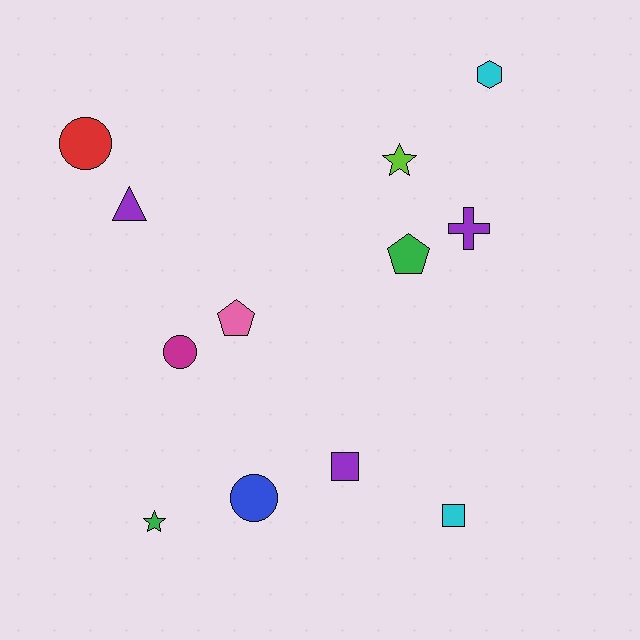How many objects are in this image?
There are 12 objects.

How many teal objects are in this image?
There are no teal objects.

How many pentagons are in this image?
There are 2 pentagons.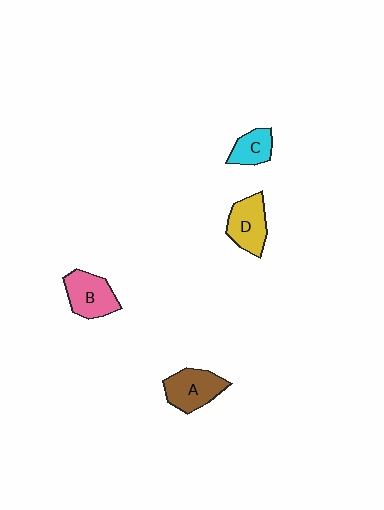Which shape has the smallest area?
Shape C (cyan).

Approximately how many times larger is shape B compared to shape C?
Approximately 1.5 times.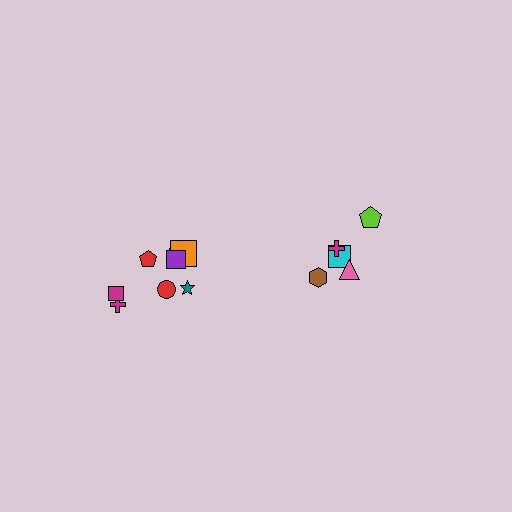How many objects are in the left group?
There are 8 objects.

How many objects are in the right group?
There are 5 objects.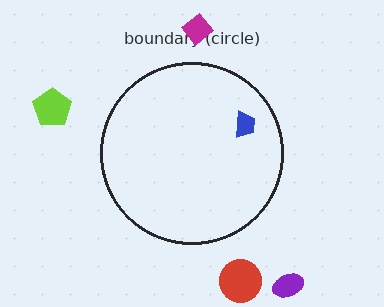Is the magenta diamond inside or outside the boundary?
Outside.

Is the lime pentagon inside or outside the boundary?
Outside.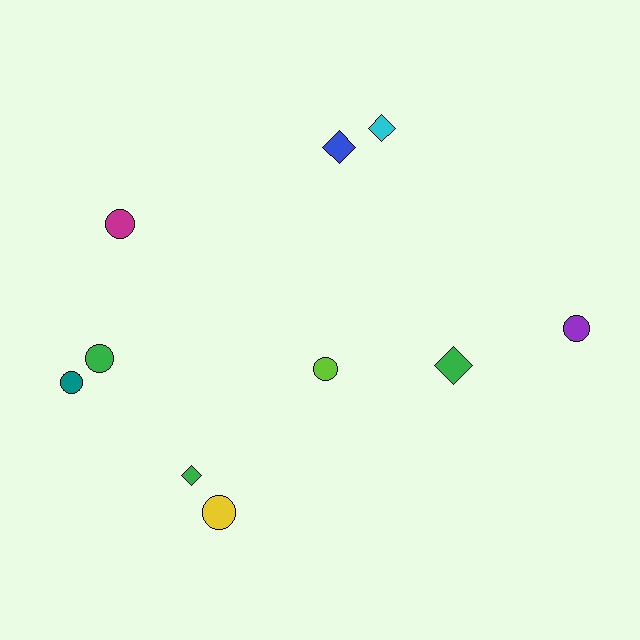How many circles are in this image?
There are 6 circles.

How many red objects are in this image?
There are no red objects.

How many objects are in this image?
There are 10 objects.